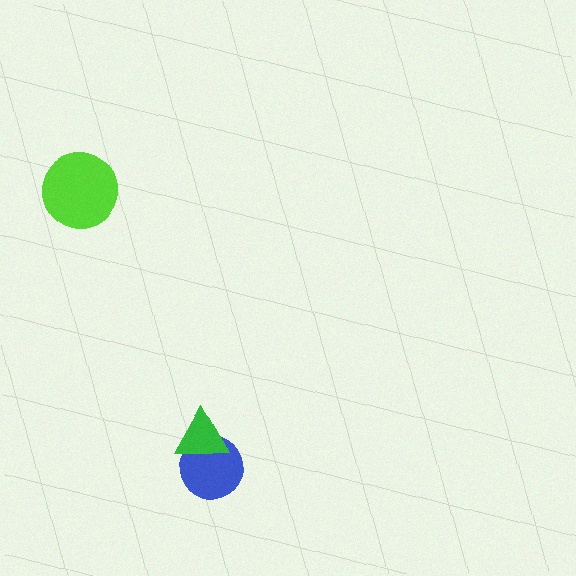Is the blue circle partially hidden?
Yes, it is partially covered by another shape.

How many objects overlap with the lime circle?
0 objects overlap with the lime circle.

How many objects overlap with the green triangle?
1 object overlaps with the green triangle.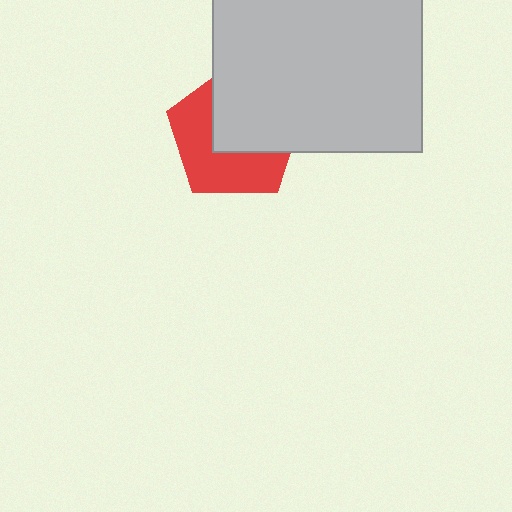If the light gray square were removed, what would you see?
You would see the complete red pentagon.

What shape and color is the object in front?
The object in front is a light gray square.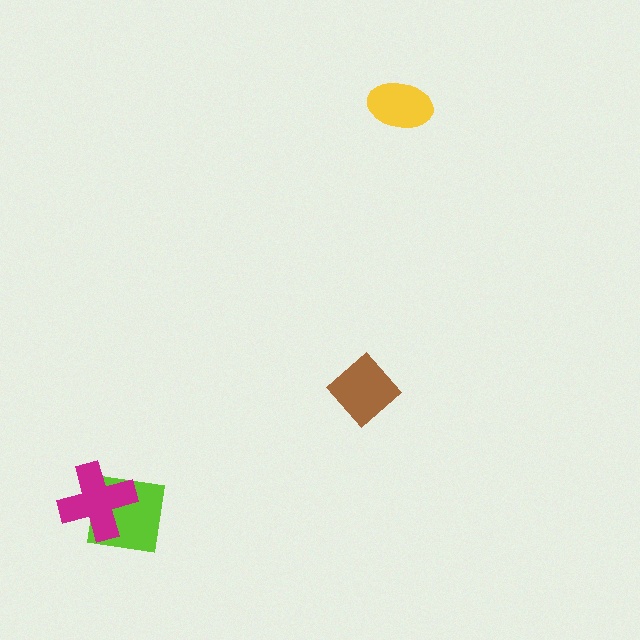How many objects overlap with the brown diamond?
0 objects overlap with the brown diamond.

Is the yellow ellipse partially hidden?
No, no other shape covers it.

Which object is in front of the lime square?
The magenta cross is in front of the lime square.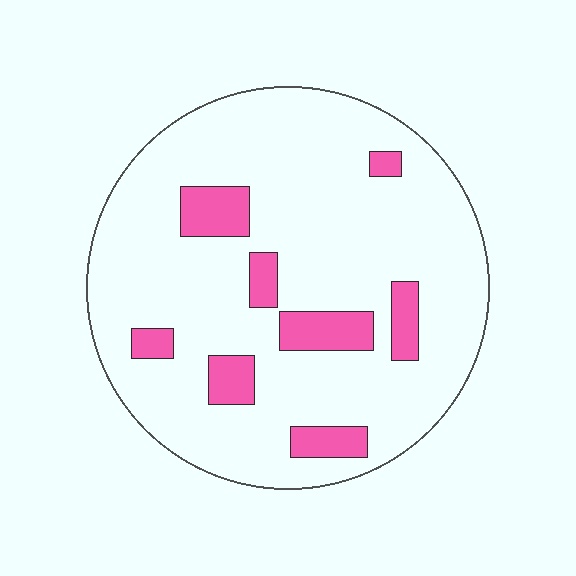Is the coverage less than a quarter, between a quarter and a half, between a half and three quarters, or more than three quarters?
Less than a quarter.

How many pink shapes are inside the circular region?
8.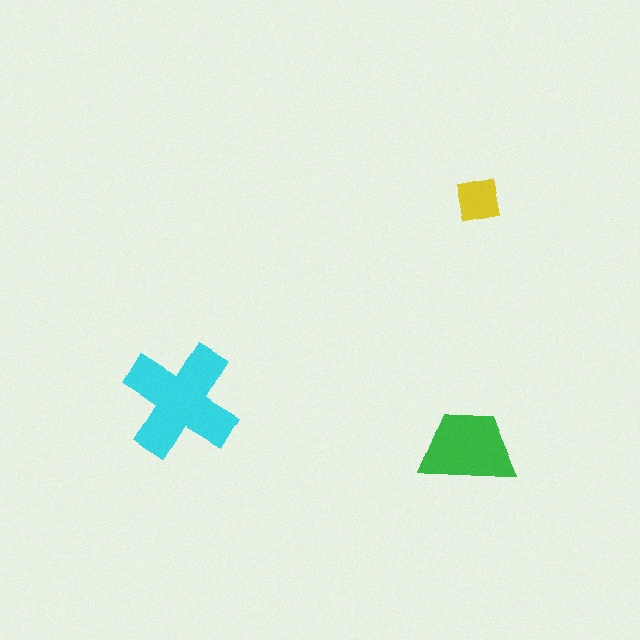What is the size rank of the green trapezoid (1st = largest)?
2nd.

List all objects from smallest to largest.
The yellow square, the green trapezoid, the cyan cross.